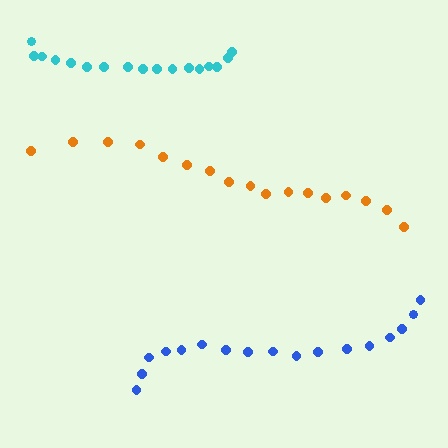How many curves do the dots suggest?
There are 3 distinct paths.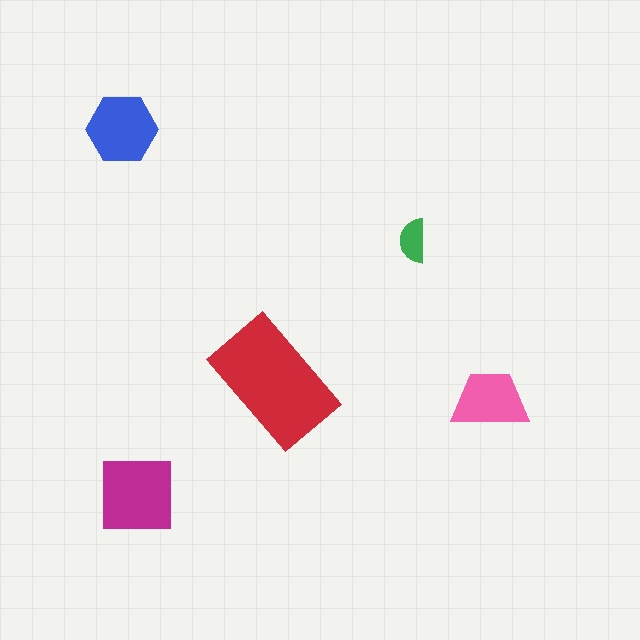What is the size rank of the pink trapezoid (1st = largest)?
4th.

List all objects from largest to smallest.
The red rectangle, the magenta square, the blue hexagon, the pink trapezoid, the green semicircle.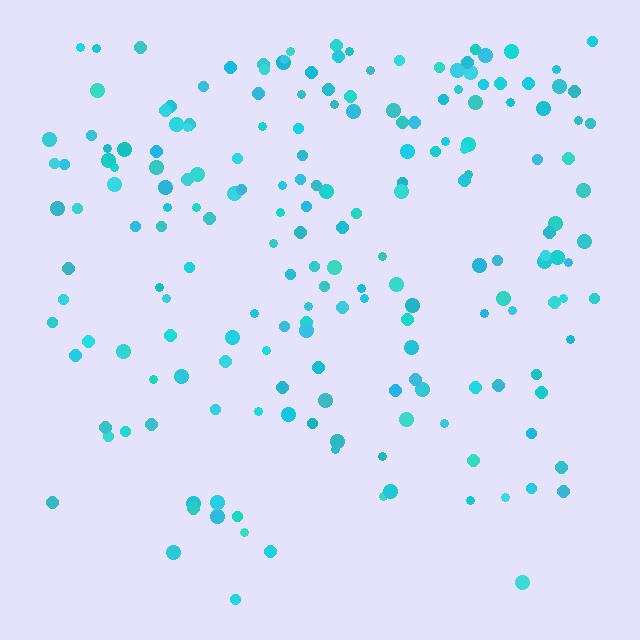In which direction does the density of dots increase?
From bottom to top, with the top side densest.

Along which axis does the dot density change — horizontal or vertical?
Vertical.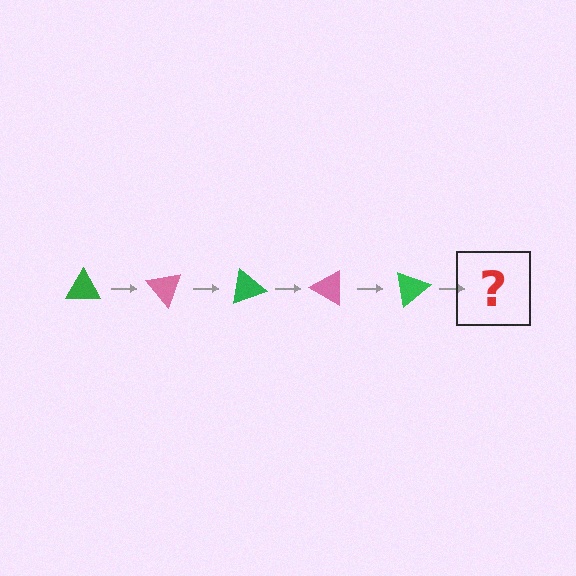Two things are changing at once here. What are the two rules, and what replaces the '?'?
The two rules are that it rotates 50 degrees each step and the color cycles through green and pink. The '?' should be a pink triangle, rotated 250 degrees from the start.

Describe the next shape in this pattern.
It should be a pink triangle, rotated 250 degrees from the start.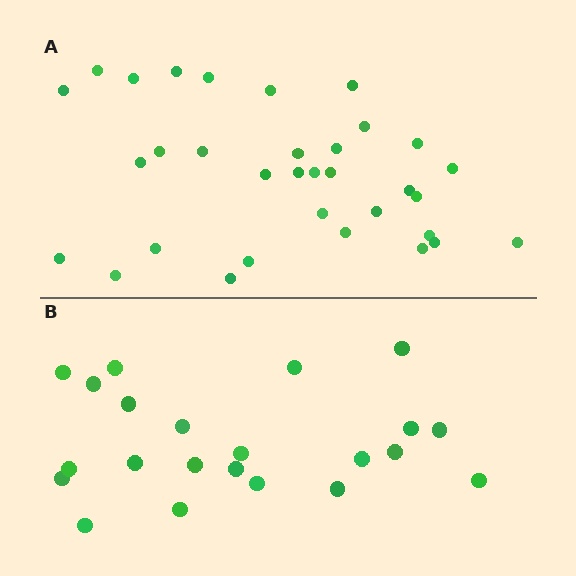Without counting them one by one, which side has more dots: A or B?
Region A (the top region) has more dots.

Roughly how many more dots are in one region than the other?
Region A has roughly 12 or so more dots than region B.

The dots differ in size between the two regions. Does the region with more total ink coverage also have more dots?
No. Region B has more total ink coverage because its dots are larger, but region A actually contains more individual dots. Total area can be misleading — the number of items is what matters here.